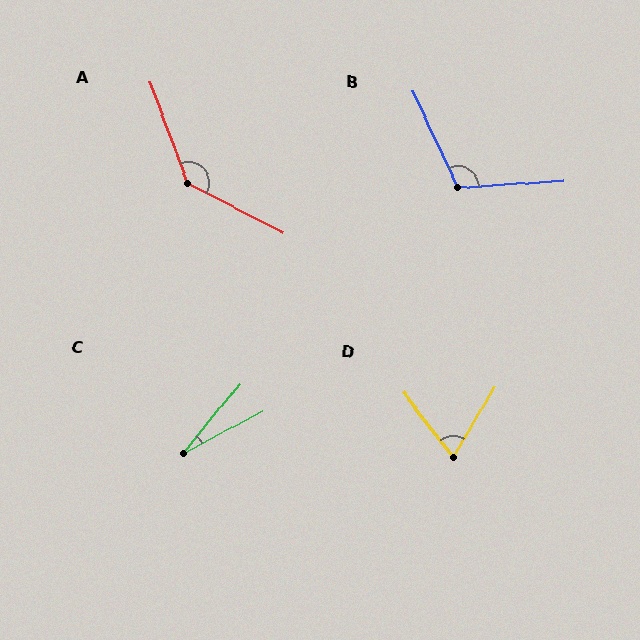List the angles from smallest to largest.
C (23°), D (68°), B (111°), A (138°).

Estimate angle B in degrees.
Approximately 111 degrees.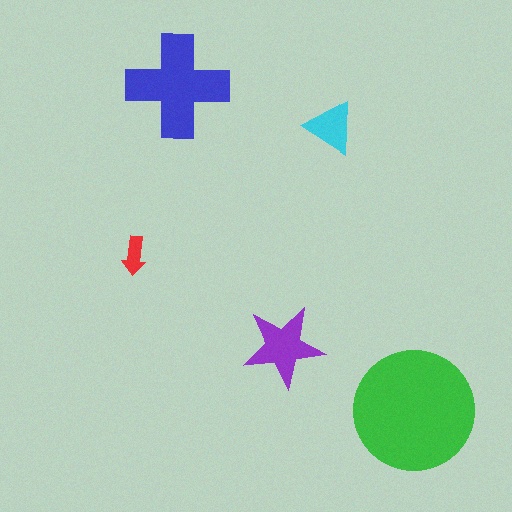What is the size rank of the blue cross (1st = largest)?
2nd.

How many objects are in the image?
There are 5 objects in the image.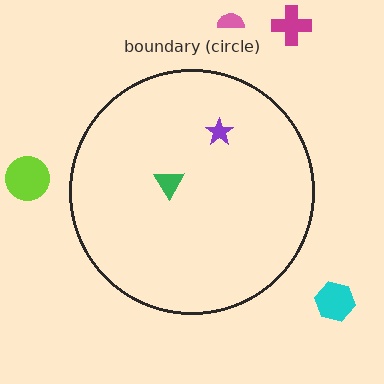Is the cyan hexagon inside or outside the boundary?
Outside.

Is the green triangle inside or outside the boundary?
Inside.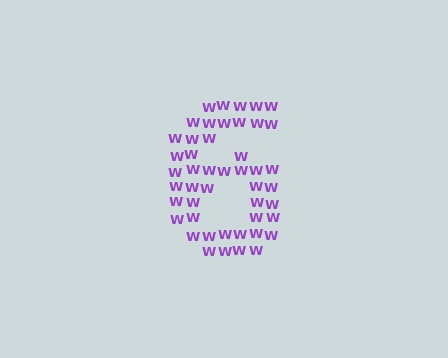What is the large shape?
The large shape is the digit 6.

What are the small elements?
The small elements are letter W's.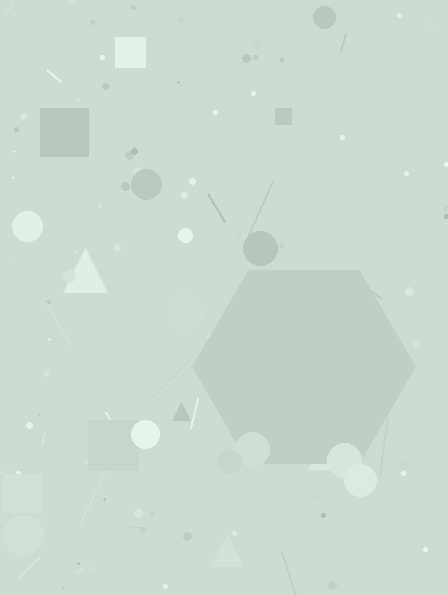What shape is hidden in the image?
A hexagon is hidden in the image.